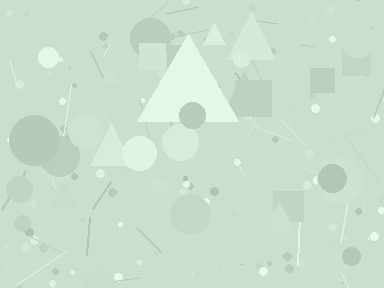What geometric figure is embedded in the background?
A triangle is embedded in the background.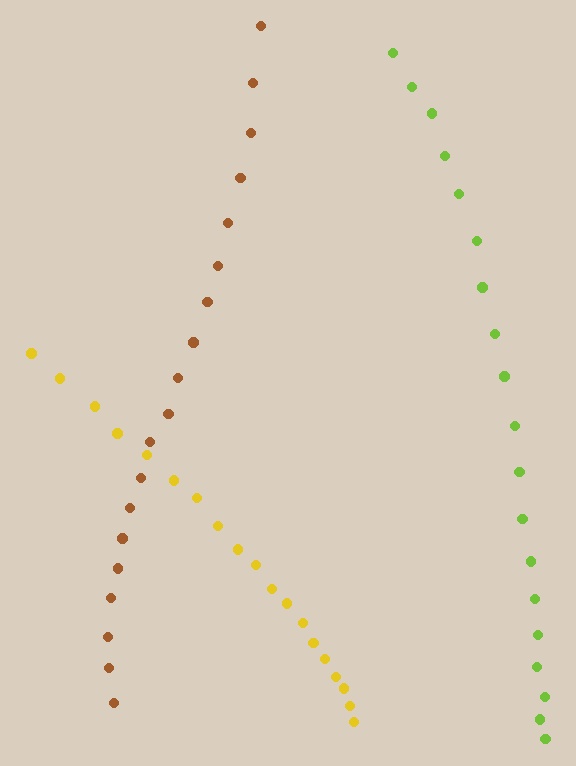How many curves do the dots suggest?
There are 3 distinct paths.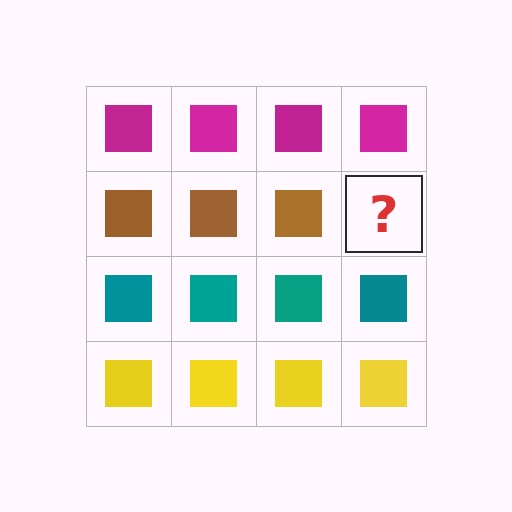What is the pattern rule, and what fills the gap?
The rule is that each row has a consistent color. The gap should be filled with a brown square.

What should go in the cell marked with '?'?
The missing cell should contain a brown square.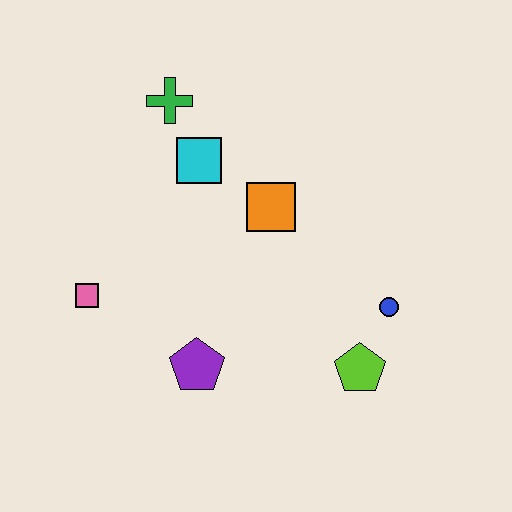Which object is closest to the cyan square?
The green cross is closest to the cyan square.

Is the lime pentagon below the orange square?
Yes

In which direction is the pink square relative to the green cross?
The pink square is below the green cross.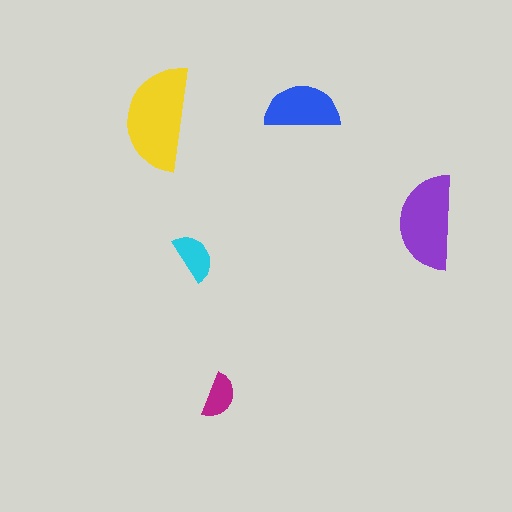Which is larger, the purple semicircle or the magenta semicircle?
The purple one.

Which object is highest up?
The blue semicircle is topmost.